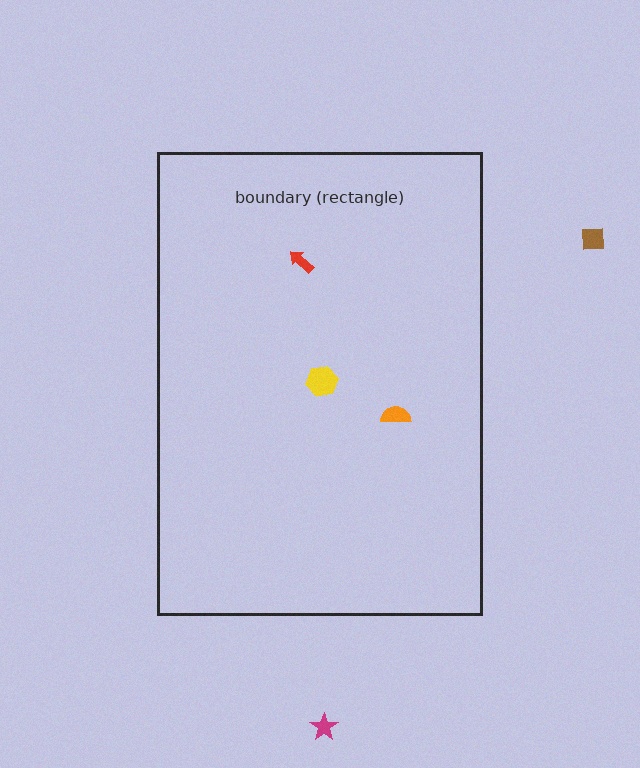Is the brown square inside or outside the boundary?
Outside.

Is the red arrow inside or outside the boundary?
Inside.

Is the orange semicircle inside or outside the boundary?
Inside.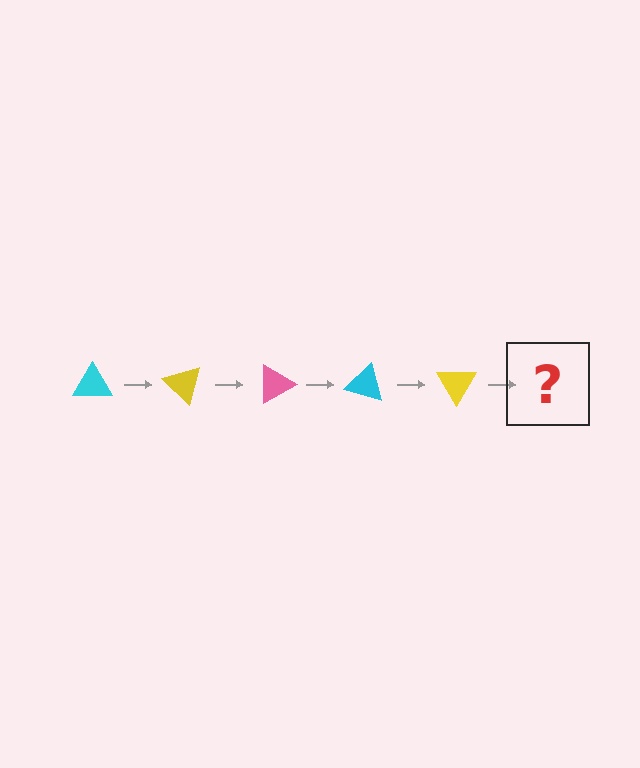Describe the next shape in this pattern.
It should be a pink triangle, rotated 225 degrees from the start.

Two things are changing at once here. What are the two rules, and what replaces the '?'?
The two rules are that it rotates 45 degrees each step and the color cycles through cyan, yellow, and pink. The '?' should be a pink triangle, rotated 225 degrees from the start.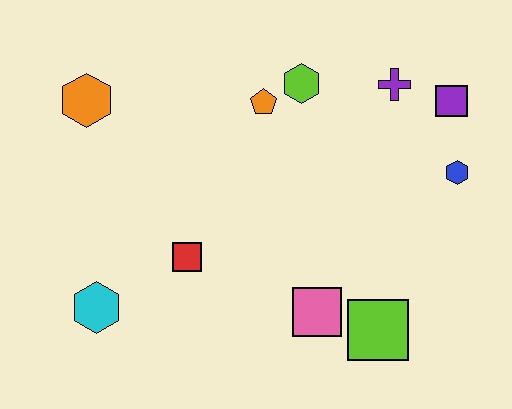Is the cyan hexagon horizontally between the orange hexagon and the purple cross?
Yes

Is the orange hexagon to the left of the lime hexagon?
Yes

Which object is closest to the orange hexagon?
The orange pentagon is closest to the orange hexagon.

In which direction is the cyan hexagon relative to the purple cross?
The cyan hexagon is to the left of the purple cross.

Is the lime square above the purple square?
No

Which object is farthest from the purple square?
The cyan hexagon is farthest from the purple square.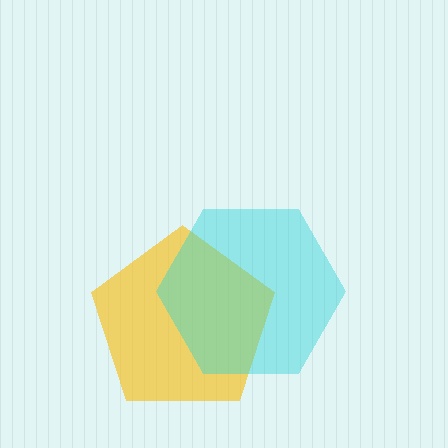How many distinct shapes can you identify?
There are 2 distinct shapes: a yellow pentagon, a cyan hexagon.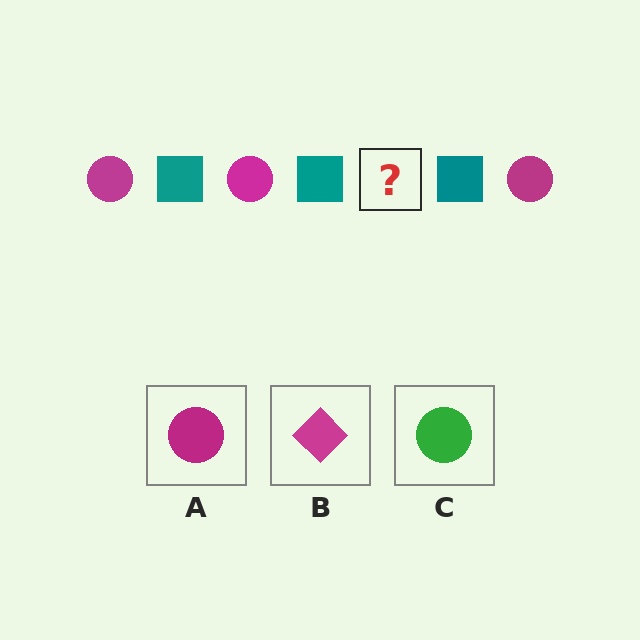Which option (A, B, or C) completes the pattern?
A.